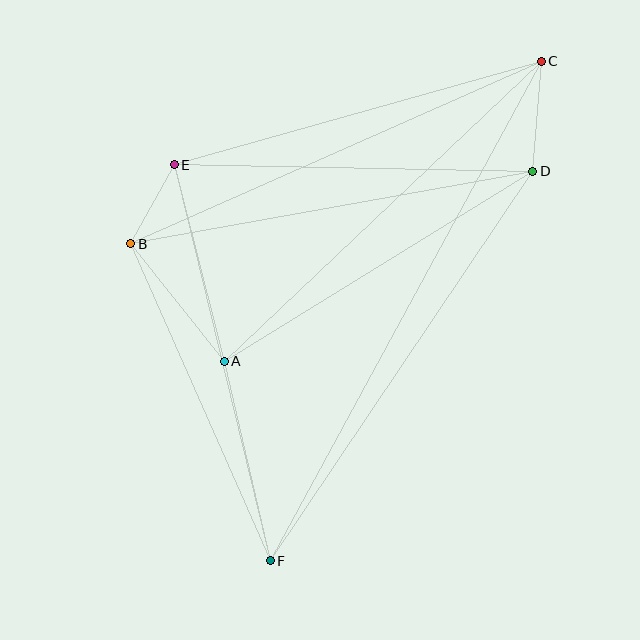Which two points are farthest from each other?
Points C and F are farthest from each other.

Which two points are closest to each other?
Points B and E are closest to each other.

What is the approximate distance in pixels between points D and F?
The distance between D and F is approximately 470 pixels.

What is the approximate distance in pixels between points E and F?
The distance between E and F is approximately 408 pixels.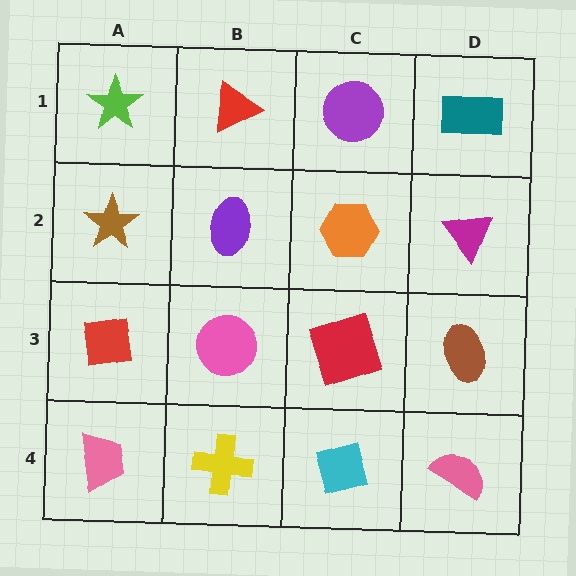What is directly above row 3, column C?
An orange hexagon.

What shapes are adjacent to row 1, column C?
An orange hexagon (row 2, column C), a red triangle (row 1, column B), a teal rectangle (row 1, column D).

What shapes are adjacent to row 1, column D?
A magenta triangle (row 2, column D), a purple circle (row 1, column C).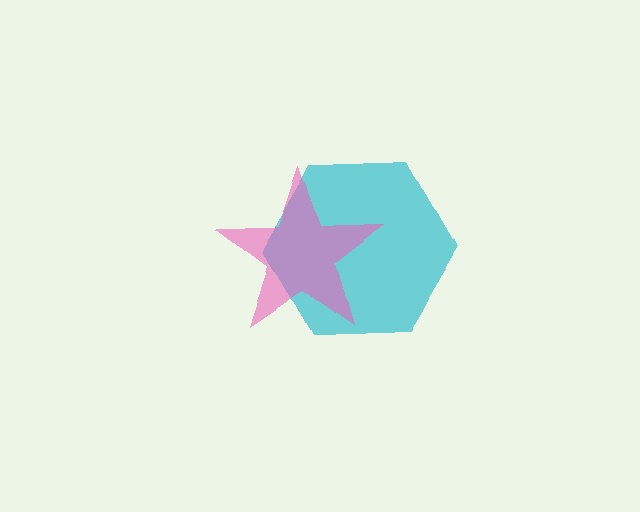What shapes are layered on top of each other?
The layered shapes are: a cyan hexagon, a pink star.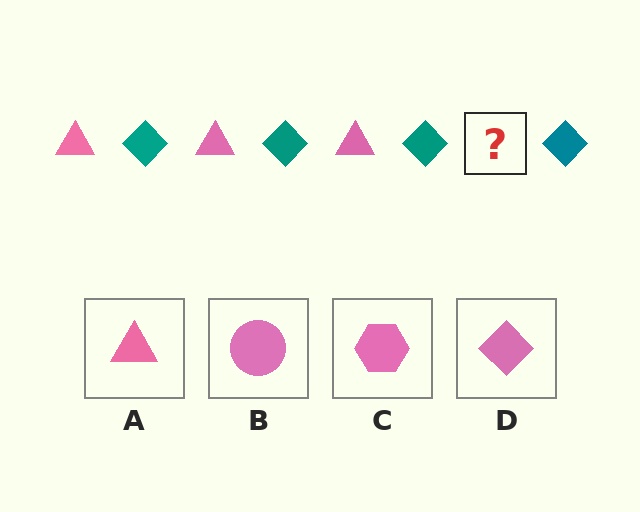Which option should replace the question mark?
Option A.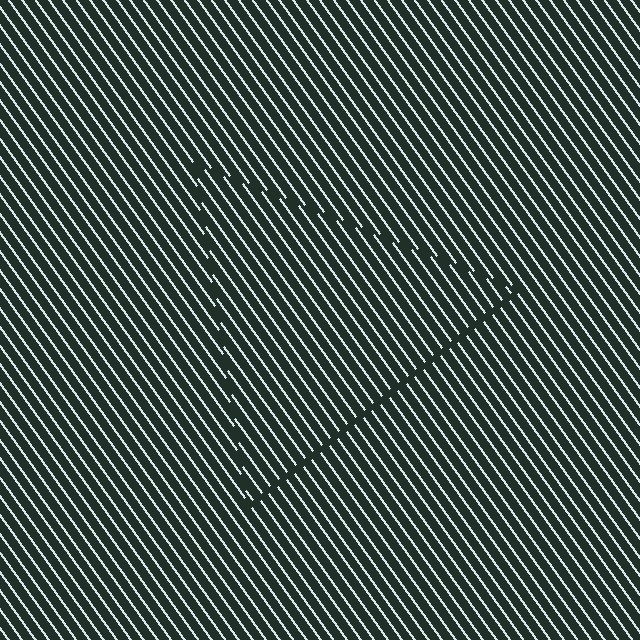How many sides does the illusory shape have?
3 sides — the line-ends trace a triangle.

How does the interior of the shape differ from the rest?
The interior of the shape contains the same grating, shifted by half a period — the contour is defined by the phase discontinuity where line-ends from the inner and outer gratings abut.